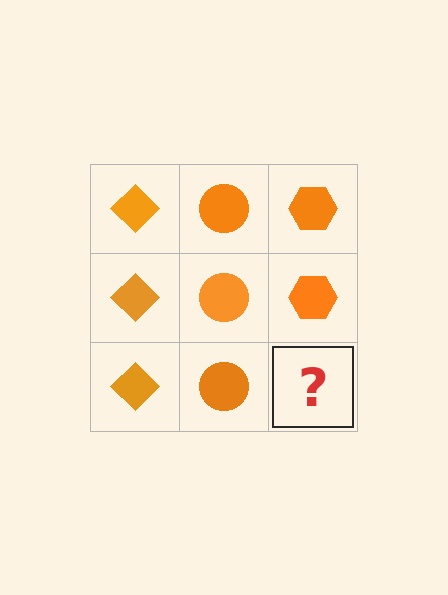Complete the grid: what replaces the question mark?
The question mark should be replaced with an orange hexagon.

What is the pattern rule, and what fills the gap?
The rule is that each column has a consistent shape. The gap should be filled with an orange hexagon.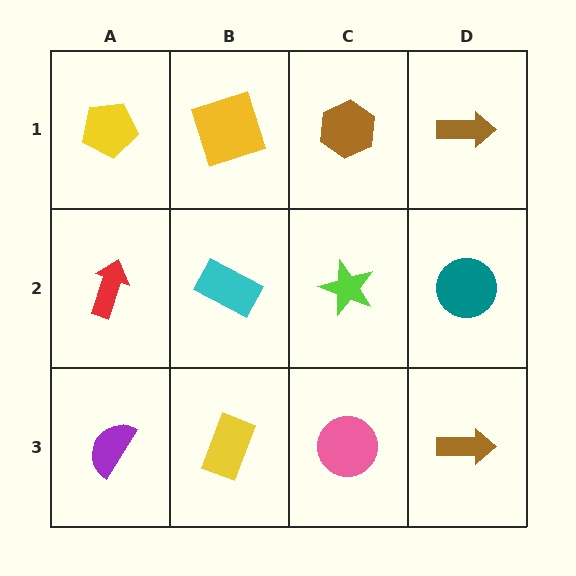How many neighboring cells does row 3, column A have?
2.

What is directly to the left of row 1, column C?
A yellow square.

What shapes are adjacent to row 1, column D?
A teal circle (row 2, column D), a brown hexagon (row 1, column C).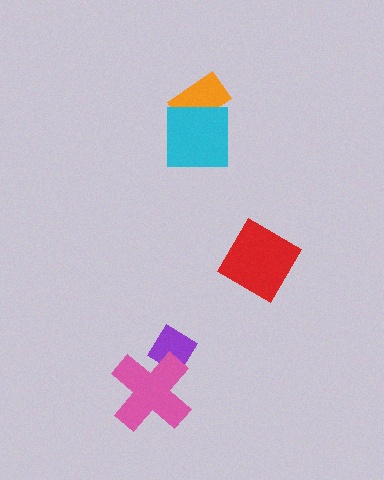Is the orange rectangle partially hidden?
Yes, it is partially covered by another shape.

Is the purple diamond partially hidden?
Yes, it is partially covered by another shape.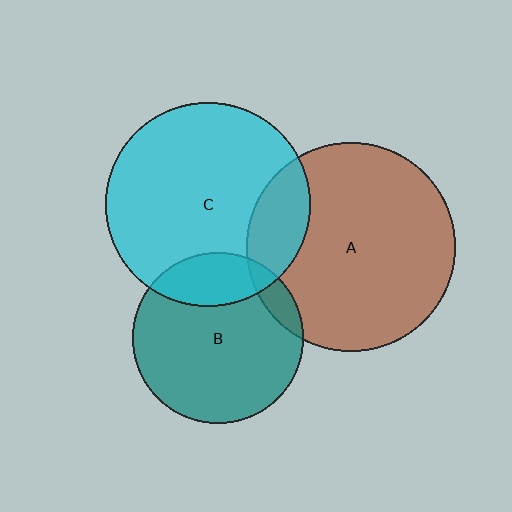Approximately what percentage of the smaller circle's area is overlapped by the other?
Approximately 20%.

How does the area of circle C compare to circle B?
Approximately 1.4 times.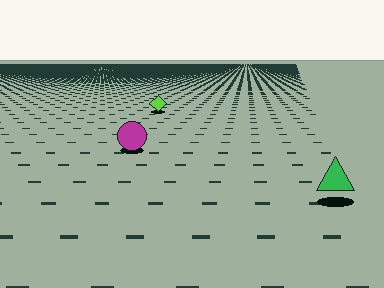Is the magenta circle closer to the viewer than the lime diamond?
Yes. The magenta circle is closer — you can tell from the texture gradient: the ground texture is coarser near it.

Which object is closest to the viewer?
The green triangle is closest. The texture marks near it are larger and more spread out.